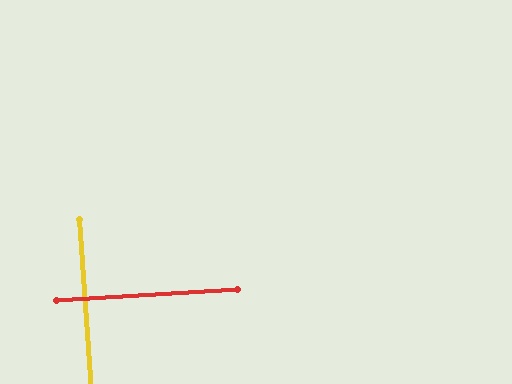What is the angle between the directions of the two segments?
Approximately 89 degrees.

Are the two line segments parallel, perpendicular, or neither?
Perpendicular — they meet at approximately 89°.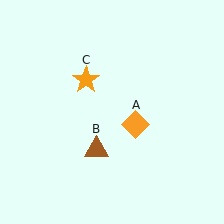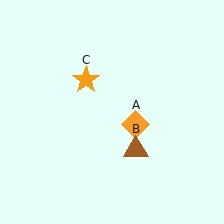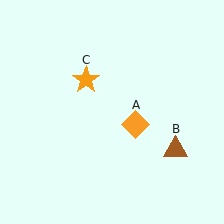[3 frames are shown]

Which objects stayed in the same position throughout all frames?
Orange diamond (object A) and orange star (object C) remained stationary.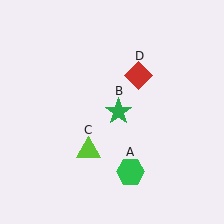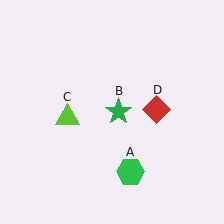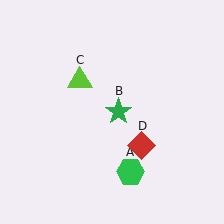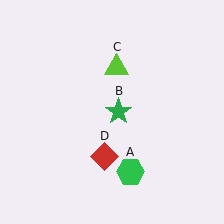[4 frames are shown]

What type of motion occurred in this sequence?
The lime triangle (object C), red diamond (object D) rotated clockwise around the center of the scene.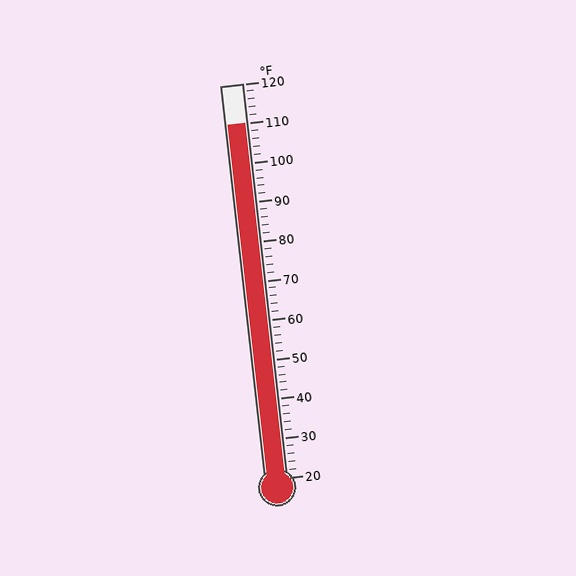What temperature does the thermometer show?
The thermometer shows approximately 110°F.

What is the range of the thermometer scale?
The thermometer scale ranges from 20°F to 120°F.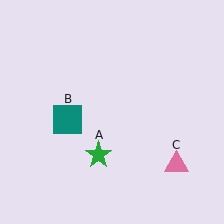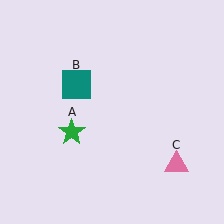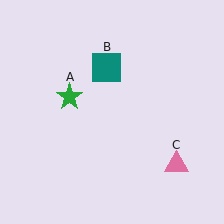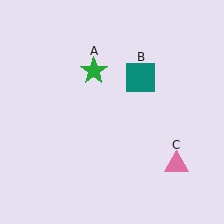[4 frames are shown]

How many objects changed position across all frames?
2 objects changed position: green star (object A), teal square (object B).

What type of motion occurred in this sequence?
The green star (object A), teal square (object B) rotated clockwise around the center of the scene.